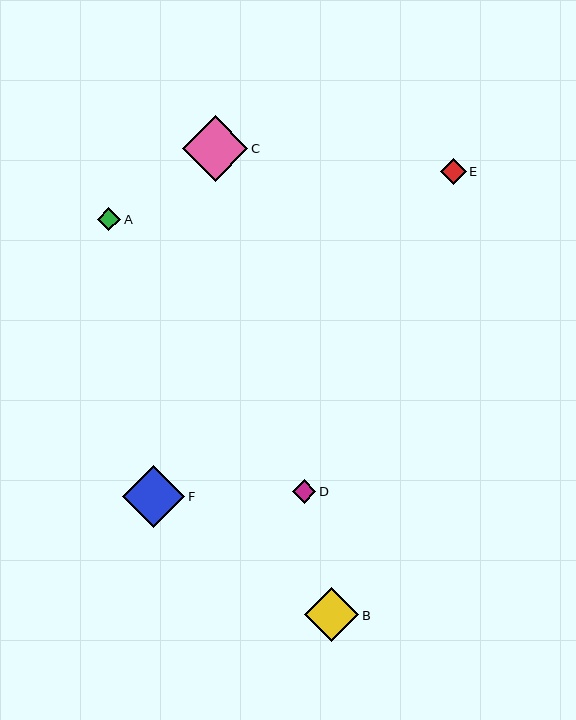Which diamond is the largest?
Diamond C is the largest with a size of approximately 65 pixels.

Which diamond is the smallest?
Diamond A is the smallest with a size of approximately 23 pixels.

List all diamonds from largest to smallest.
From largest to smallest: C, F, B, E, D, A.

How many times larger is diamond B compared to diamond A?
Diamond B is approximately 2.3 times the size of diamond A.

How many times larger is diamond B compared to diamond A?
Diamond B is approximately 2.3 times the size of diamond A.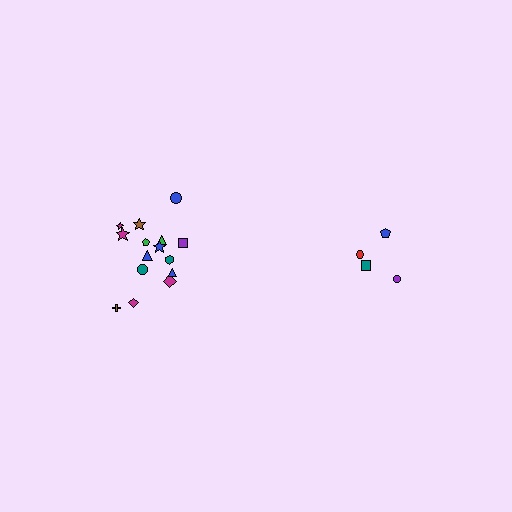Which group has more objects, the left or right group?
The left group.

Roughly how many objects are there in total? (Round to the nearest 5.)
Roughly 20 objects in total.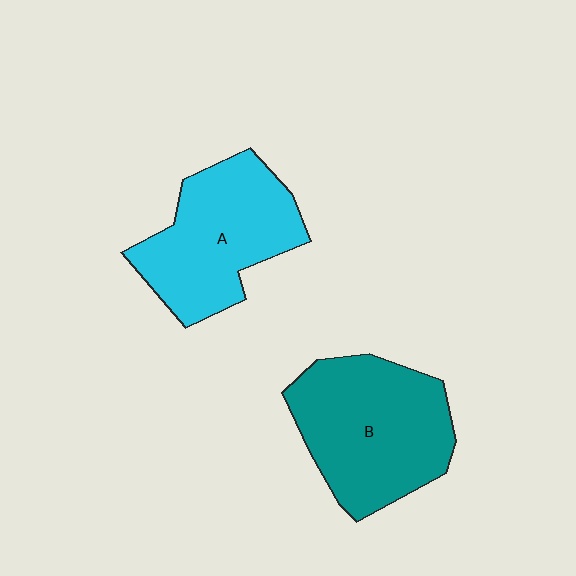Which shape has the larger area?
Shape B (teal).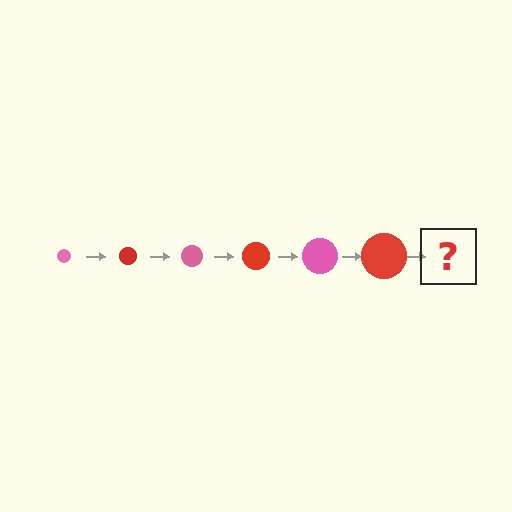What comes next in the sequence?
The next element should be a pink circle, larger than the previous one.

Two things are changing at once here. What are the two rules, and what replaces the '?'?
The two rules are that the circle grows larger each step and the color cycles through pink and red. The '?' should be a pink circle, larger than the previous one.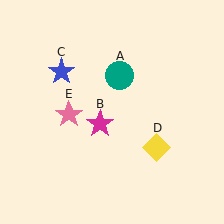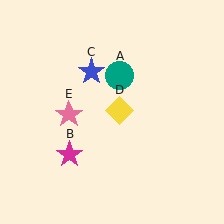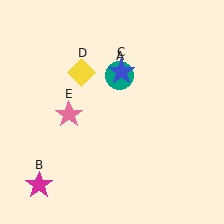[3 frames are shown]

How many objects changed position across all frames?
3 objects changed position: magenta star (object B), blue star (object C), yellow diamond (object D).